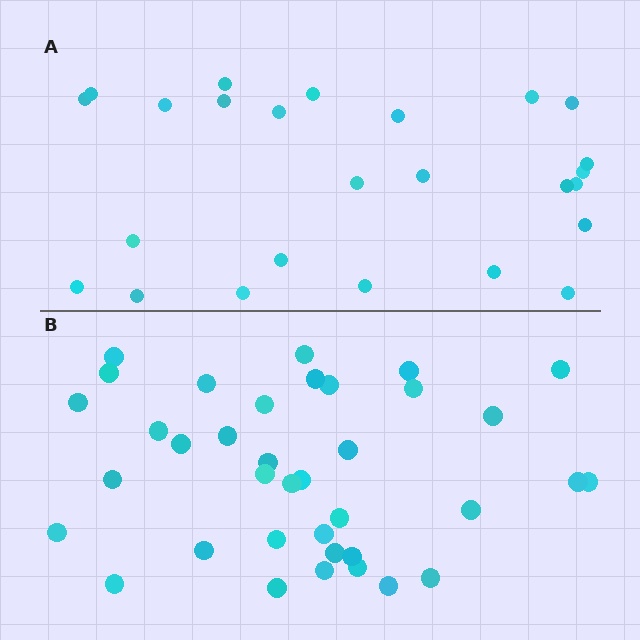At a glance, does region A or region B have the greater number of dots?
Region B (the bottom region) has more dots.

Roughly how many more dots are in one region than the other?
Region B has roughly 12 or so more dots than region A.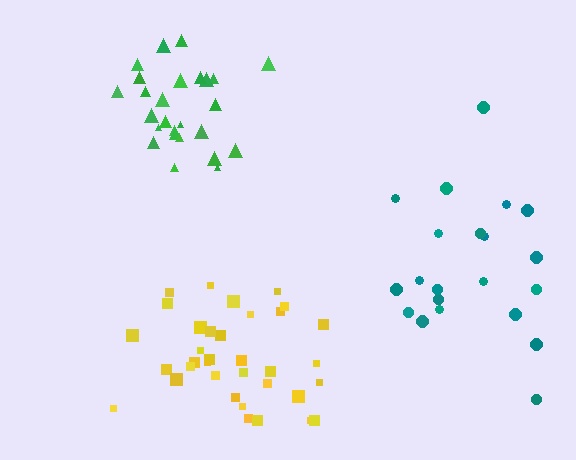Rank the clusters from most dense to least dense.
green, yellow, teal.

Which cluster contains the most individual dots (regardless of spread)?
Yellow (35).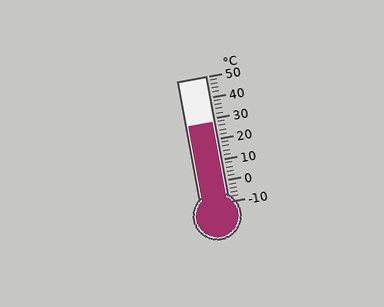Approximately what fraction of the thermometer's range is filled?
The thermometer is filled to approximately 65% of its range.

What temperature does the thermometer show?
The thermometer shows approximately 28°C.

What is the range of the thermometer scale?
The thermometer scale ranges from -10°C to 50°C.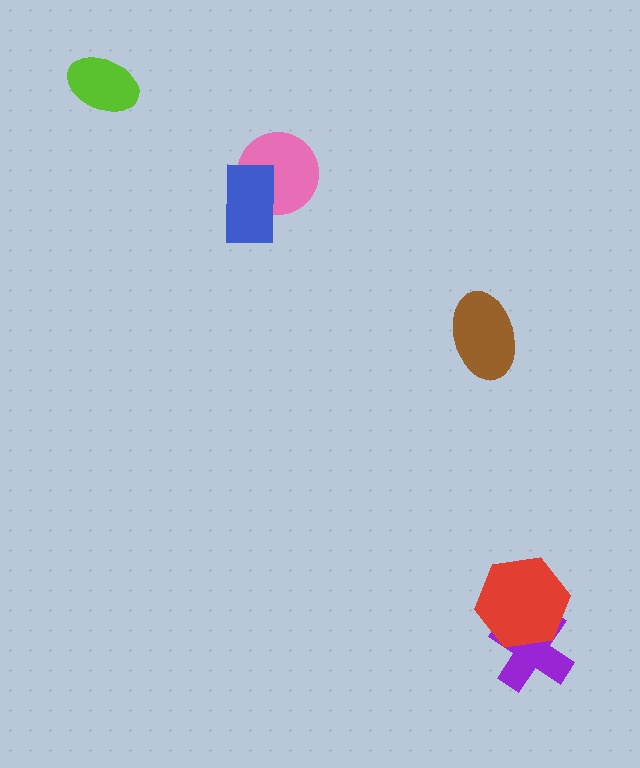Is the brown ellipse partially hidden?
No, no other shape covers it.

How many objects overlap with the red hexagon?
1 object overlaps with the red hexagon.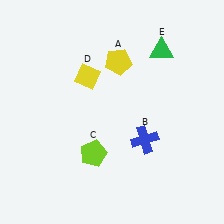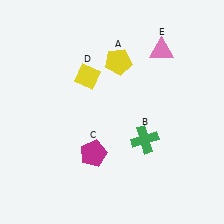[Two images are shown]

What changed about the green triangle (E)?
In Image 1, E is green. In Image 2, it changed to pink.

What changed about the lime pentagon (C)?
In Image 1, C is lime. In Image 2, it changed to magenta.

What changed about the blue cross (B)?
In Image 1, B is blue. In Image 2, it changed to green.